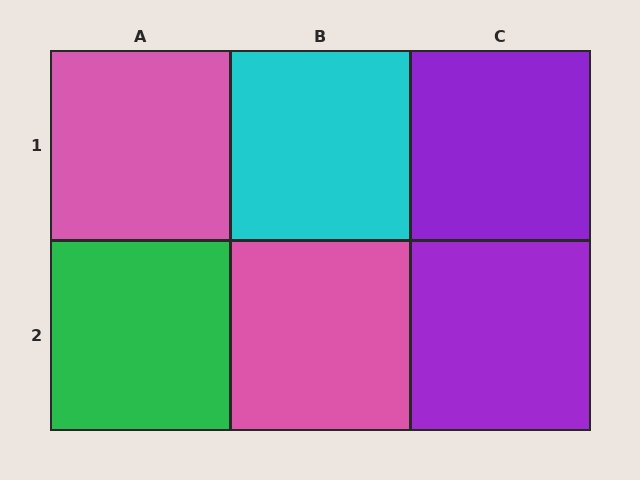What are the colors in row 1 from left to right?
Pink, cyan, purple.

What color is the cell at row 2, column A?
Green.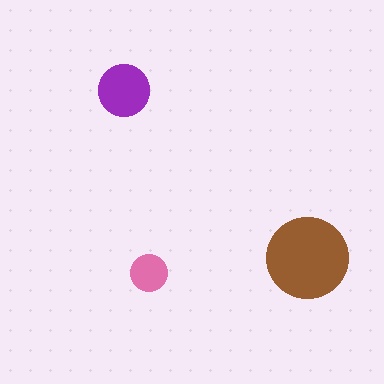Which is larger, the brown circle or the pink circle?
The brown one.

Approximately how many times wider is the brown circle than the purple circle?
About 1.5 times wider.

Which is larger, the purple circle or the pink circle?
The purple one.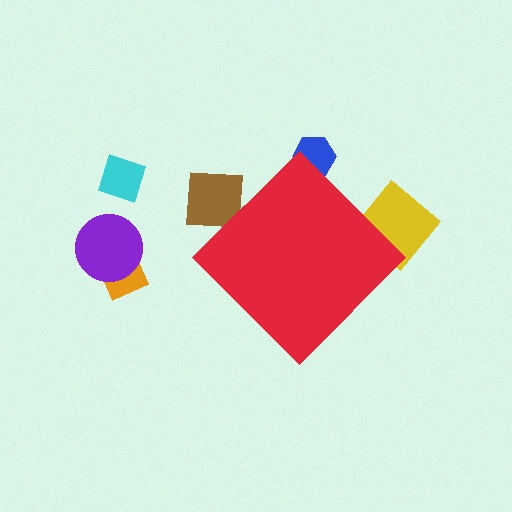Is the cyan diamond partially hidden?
No, the cyan diamond is fully visible.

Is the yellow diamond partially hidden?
Yes, the yellow diamond is partially hidden behind the red diamond.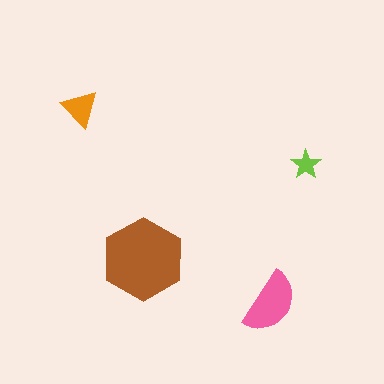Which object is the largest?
The brown hexagon.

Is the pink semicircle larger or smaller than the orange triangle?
Larger.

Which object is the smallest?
The lime star.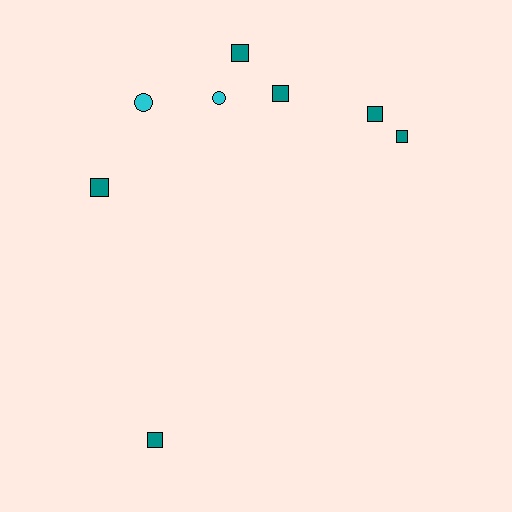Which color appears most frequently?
Teal, with 6 objects.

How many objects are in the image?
There are 8 objects.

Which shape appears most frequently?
Square, with 6 objects.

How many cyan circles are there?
There are 2 cyan circles.